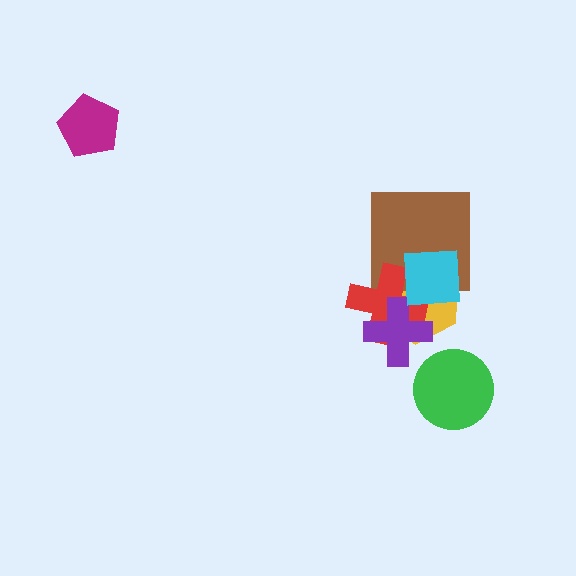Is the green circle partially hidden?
No, no other shape covers it.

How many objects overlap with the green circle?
0 objects overlap with the green circle.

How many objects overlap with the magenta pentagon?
0 objects overlap with the magenta pentagon.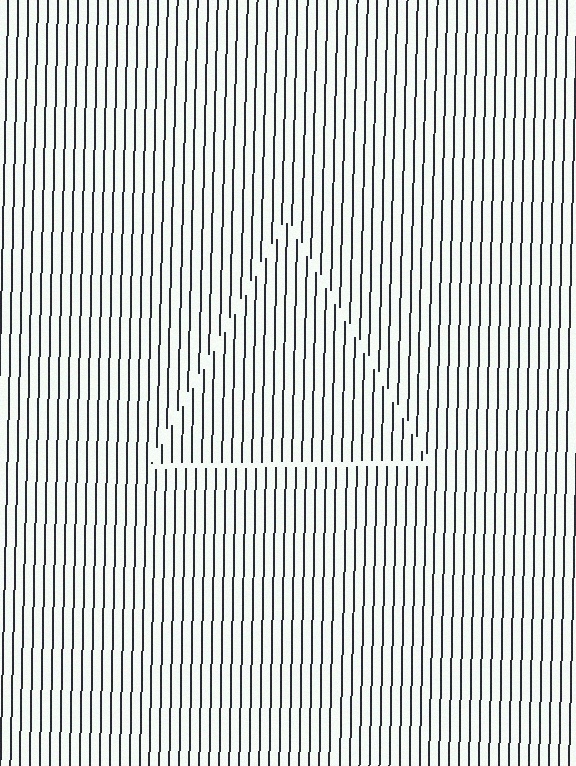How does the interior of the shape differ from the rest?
The interior of the shape contains the same grating, shifted by half a period — the contour is defined by the phase discontinuity where line-ends from the inner and outer gratings abut.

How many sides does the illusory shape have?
3 sides — the line-ends trace a triangle.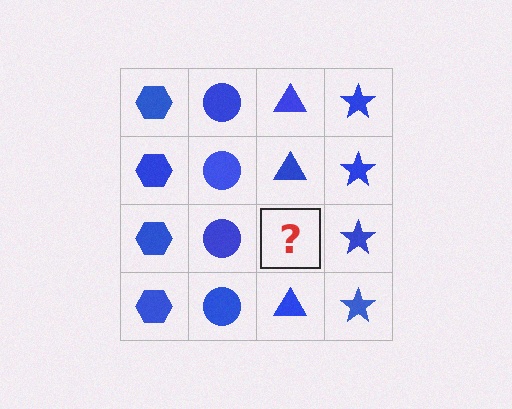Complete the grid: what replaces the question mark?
The question mark should be replaced with a blue triangle.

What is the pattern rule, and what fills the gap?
The rule is that each column has a consistent shape. The gap should be filled with a blue triangle.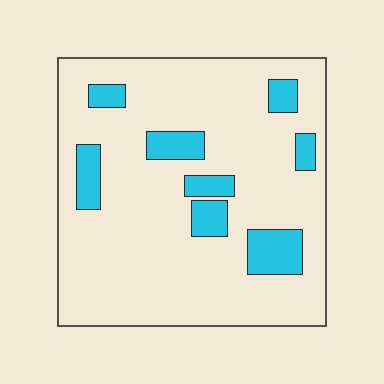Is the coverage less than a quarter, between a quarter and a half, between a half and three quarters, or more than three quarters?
Less than a quarter.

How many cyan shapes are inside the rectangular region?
8.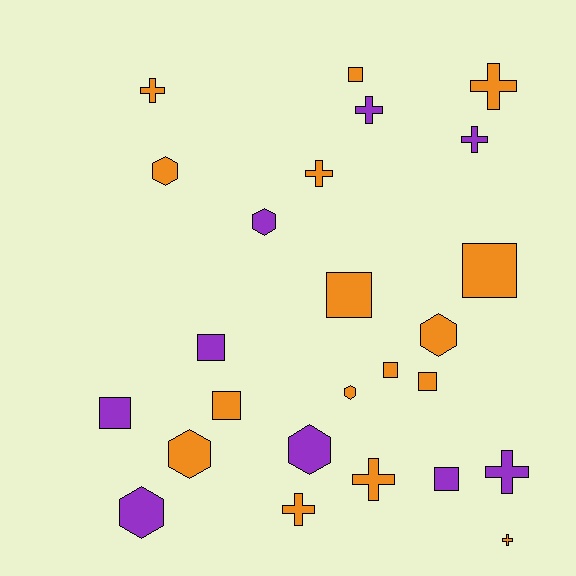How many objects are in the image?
There are 25 objects.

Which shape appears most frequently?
Square, with 9 objects.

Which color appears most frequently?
Orange, with 16 objects.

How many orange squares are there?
There are 6 orange squares.